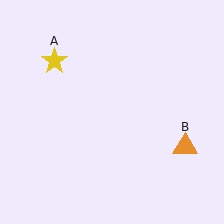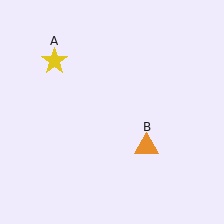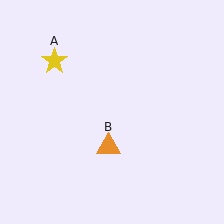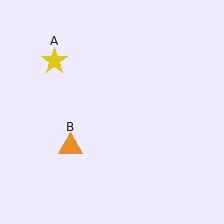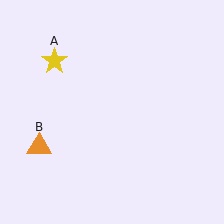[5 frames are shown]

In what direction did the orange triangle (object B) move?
The orange triangle (object B) moved left.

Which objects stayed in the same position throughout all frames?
Yellow star (object A) remained stationary.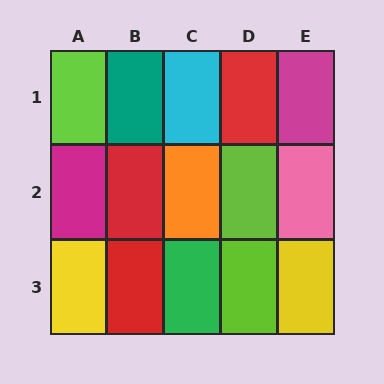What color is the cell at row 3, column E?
Yellow.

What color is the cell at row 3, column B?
Red.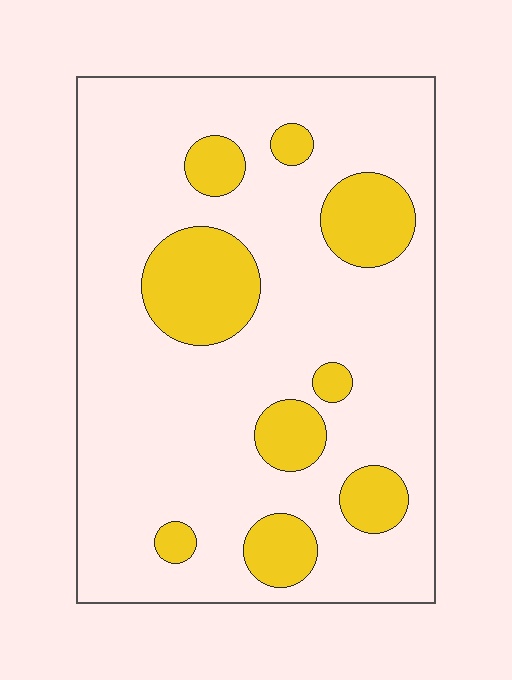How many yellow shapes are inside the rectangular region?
9.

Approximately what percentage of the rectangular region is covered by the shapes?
Approximately 20%.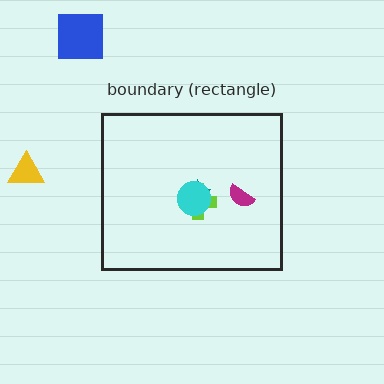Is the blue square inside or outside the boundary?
Outside.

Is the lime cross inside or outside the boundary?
Inside.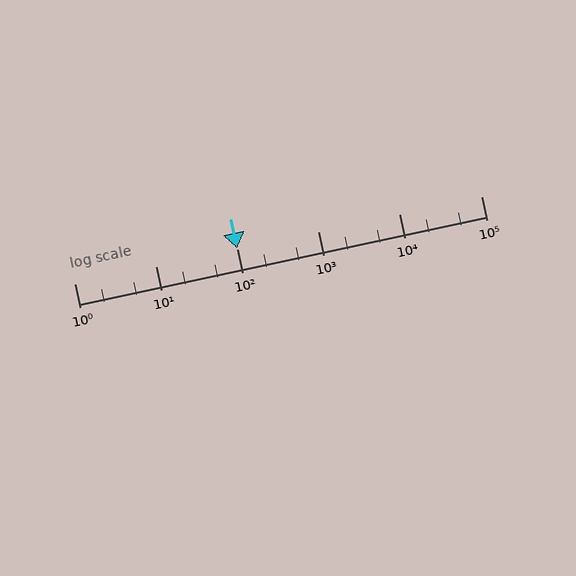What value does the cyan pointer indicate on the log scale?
The pointer indicates approximately 100.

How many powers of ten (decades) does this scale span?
The scale spans 5 decades, from 1 to 100000.